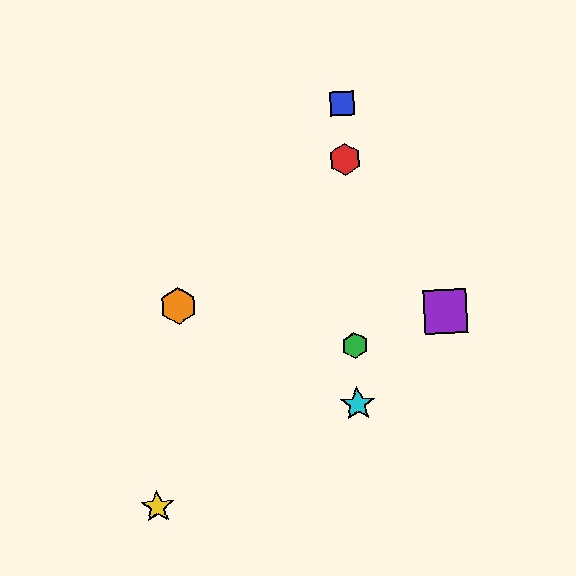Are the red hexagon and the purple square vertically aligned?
No, the red hexagon is at x≈345 and the purple square is at x≈445.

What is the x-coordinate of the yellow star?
The yellow star is at x≈157.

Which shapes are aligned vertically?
The red hexagon, the blue square, the green hexagon, the cyan star are aligned vertically.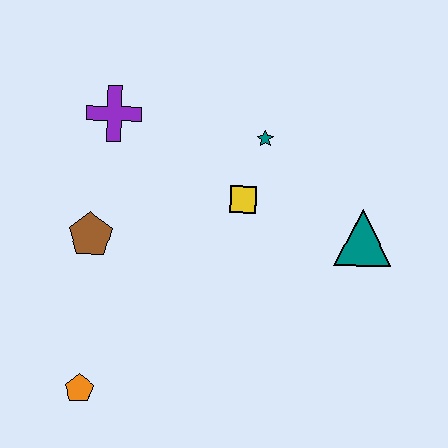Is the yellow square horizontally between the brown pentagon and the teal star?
Yes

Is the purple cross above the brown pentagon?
Yes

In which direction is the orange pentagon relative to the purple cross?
The orange pentagon is below the purple cross.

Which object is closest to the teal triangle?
The yellow square is closest to the teal triangle.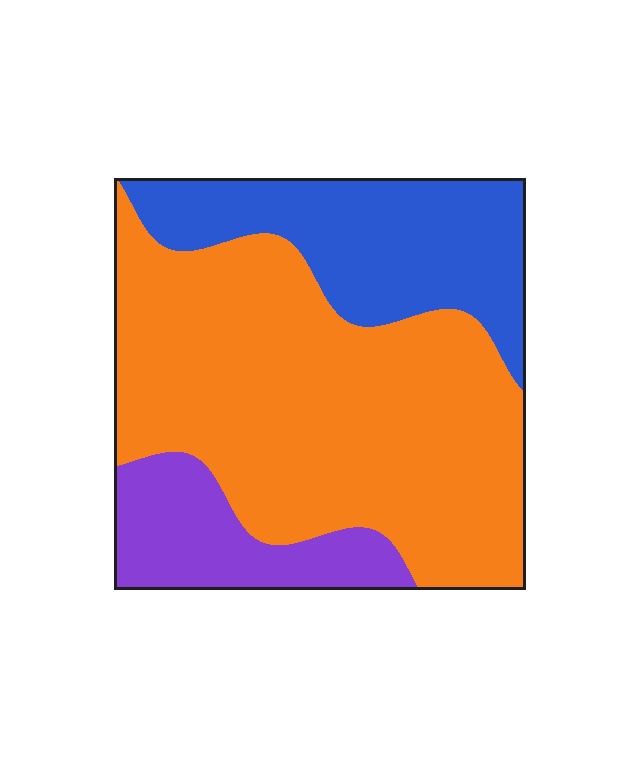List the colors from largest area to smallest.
From largest to smallest: orange, blue, purple.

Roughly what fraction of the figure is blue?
Blue covers about 25% of the figure.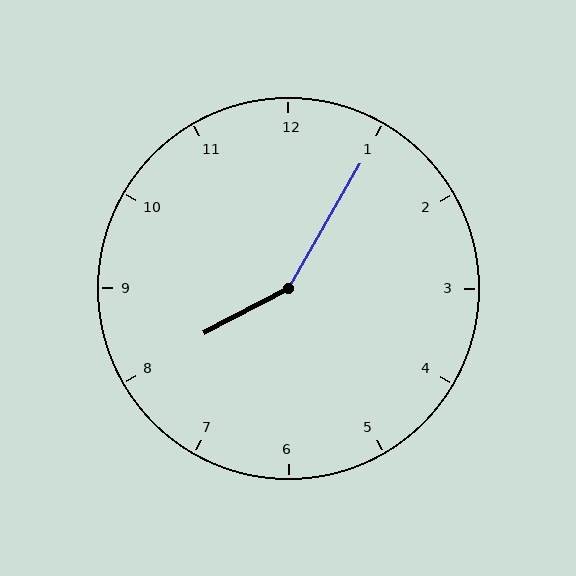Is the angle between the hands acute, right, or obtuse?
It is obtuse.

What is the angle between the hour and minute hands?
Approximately 148 degrees.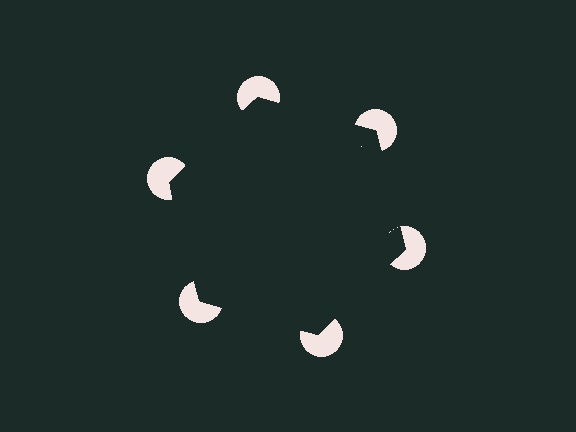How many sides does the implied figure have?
6 sides.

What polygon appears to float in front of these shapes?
An illusory hexagon — its edges are inferred from the aligned wedge cuts in the pac-man discs, not physically drawn.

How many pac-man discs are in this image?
There are 6 — one at each vertex of the illusory hexagon.